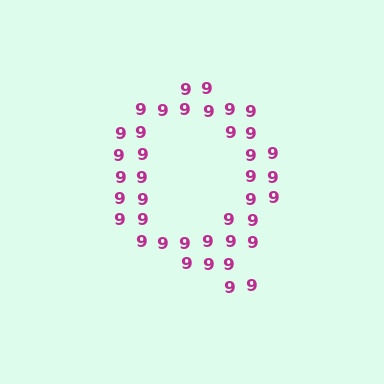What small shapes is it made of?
It is made of small digit 9's.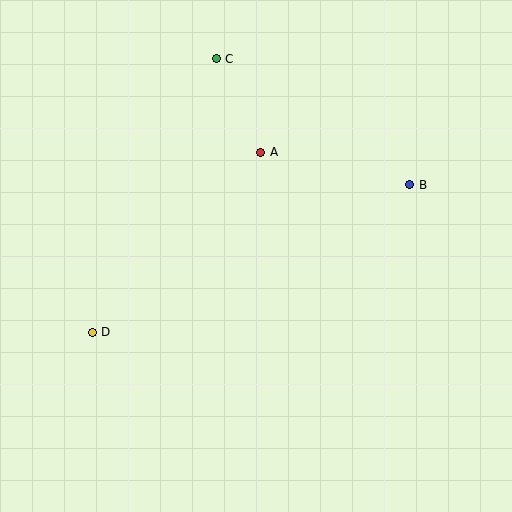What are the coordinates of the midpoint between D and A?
The midpoint between D and A is at (176, 242).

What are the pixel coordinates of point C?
Point C is at (216, 59).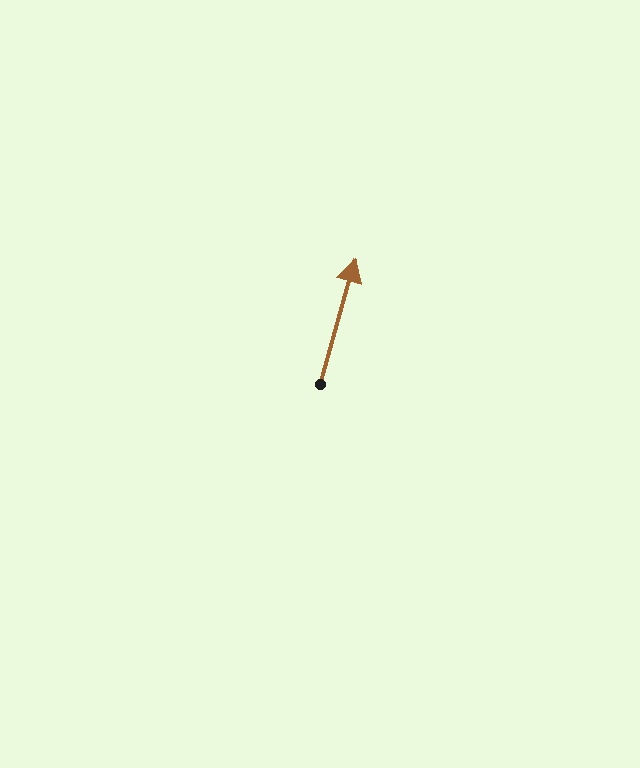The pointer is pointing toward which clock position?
Roughly 1 o'clock.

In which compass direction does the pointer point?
North.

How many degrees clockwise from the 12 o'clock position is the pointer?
Approximately 16 degrees.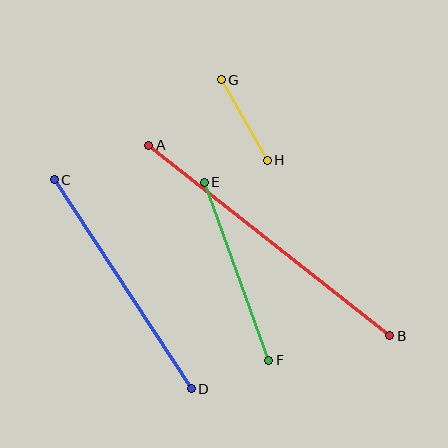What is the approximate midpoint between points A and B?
The midpoint is at approximately (269, 240) pixels.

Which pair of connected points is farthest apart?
Points A and B are farthest apart.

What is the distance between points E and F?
The distance is approximately 189 pixels.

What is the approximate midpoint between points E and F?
The midpoint is at approximately (237, 271) pixels.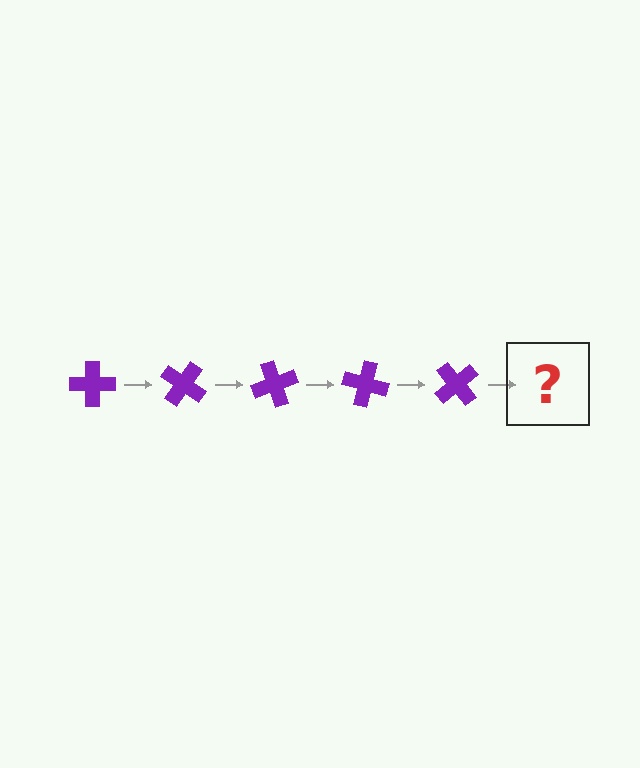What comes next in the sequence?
The next element should be a purple cross rotated 175 degrees.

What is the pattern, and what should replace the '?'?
The pattern is that the cross rotates 35 degrees each step. The '?' should be a purple cross rotated 175 degrees.